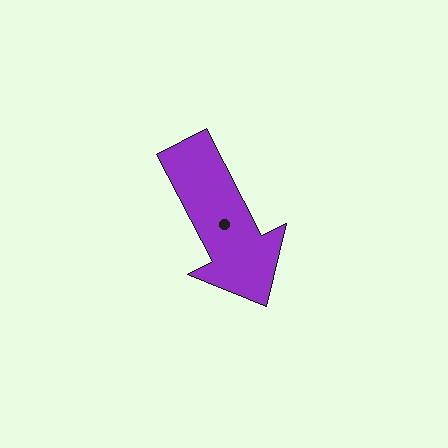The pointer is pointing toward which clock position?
Roughly 5 o'clock.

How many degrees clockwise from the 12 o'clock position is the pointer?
Approximately 153 degrees.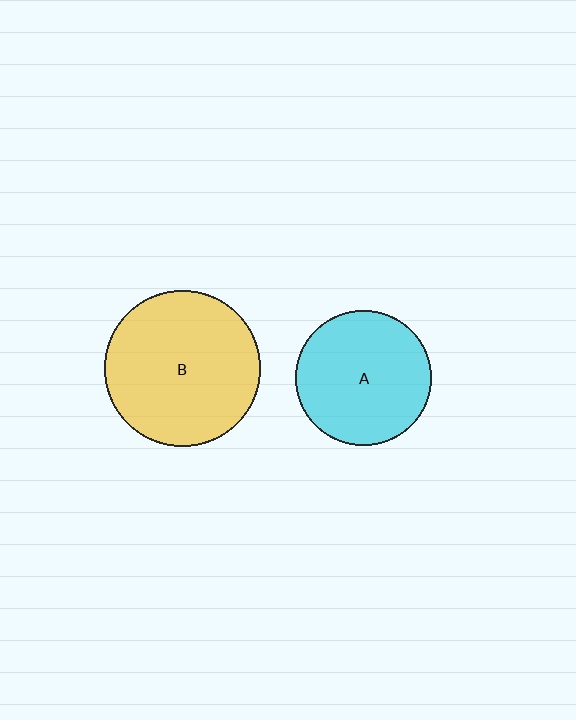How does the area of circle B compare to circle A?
Approximately 1.3 times.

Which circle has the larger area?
Circle B (yellow).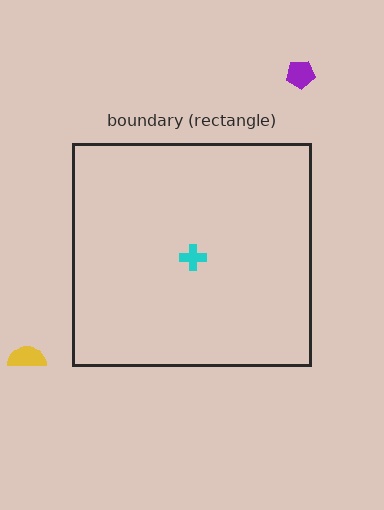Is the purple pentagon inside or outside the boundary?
Outside.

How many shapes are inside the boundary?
1 inside, 2 outside.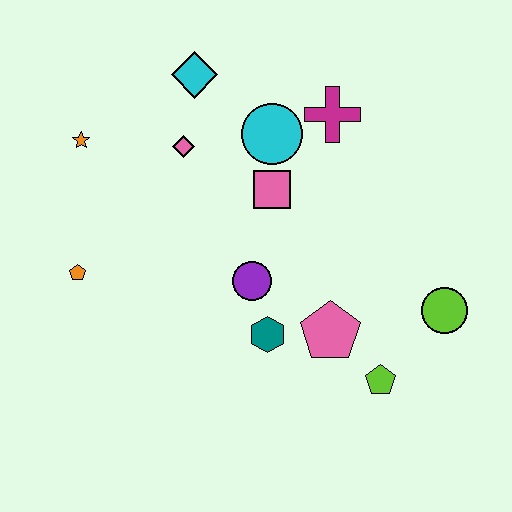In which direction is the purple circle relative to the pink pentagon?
The purple circle is to the left of the pink pentagon.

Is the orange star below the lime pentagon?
No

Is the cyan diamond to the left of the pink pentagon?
Yes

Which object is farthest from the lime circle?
The orange star is farthest from the lime circle.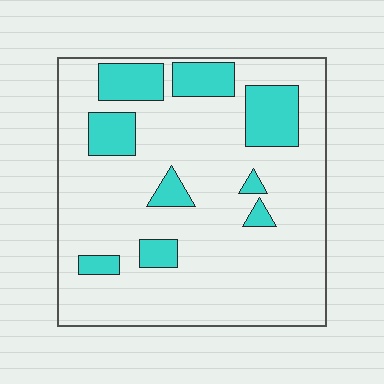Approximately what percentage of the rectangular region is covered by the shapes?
Approximately 20%.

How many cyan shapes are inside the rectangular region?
9.